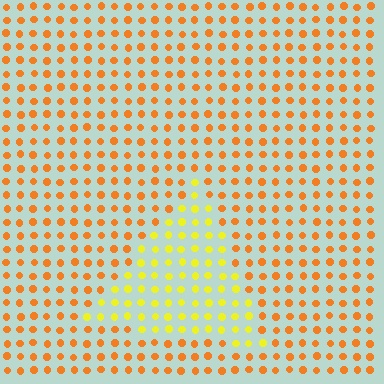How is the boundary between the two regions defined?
The boundary is defined purely by a slight shift in hue (about 35 degrees). Spacing, size, and orientation are identical on both sides.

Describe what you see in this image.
The image is filled with small orange elements in a uniform arrangement. A triangle-shaped region is visible where the elements are tinted to a slightly different hue, forming a subtle color boundary.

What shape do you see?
I see a triangle.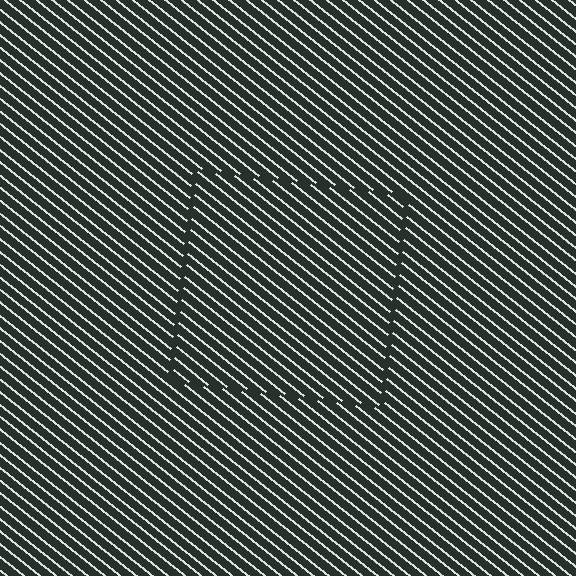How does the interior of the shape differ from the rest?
The interior of the shape contains the same grating, shifted by half a period — the contour is defined by the phase discontinuity where line-ends from the inner and outer gratings abut.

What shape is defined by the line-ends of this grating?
An illusory square. The interior of the shape contains the same grating, shifted by half a period — the contour is defined by the phase discontinuity where line-ends from the inner and outer gratings abut.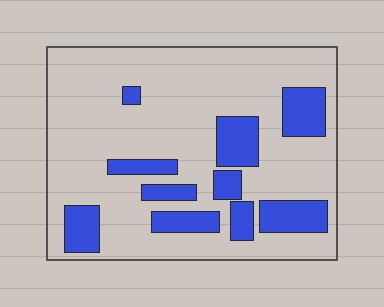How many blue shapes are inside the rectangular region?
10.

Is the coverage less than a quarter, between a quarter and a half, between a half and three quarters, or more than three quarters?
Less than a quarter.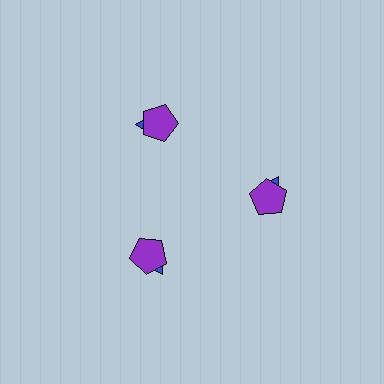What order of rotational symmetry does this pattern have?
This pattern has 3-fold rotational symmetry.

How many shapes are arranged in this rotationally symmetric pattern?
There are 6 shapes, arranged in 3 groups of 2.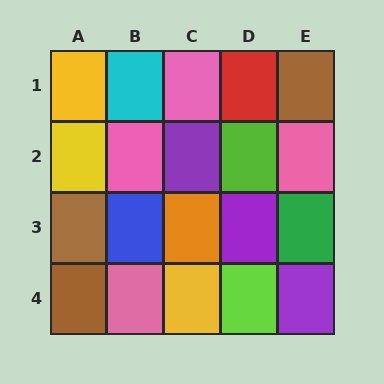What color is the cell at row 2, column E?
Pink.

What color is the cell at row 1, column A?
Yellow.